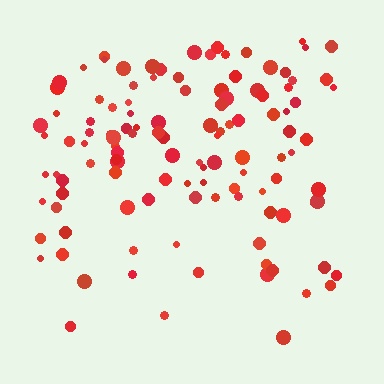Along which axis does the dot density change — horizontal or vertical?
Vertical.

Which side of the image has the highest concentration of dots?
The top.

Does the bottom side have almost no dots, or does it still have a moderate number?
Still a moderate number, just noticeably fewer than the top.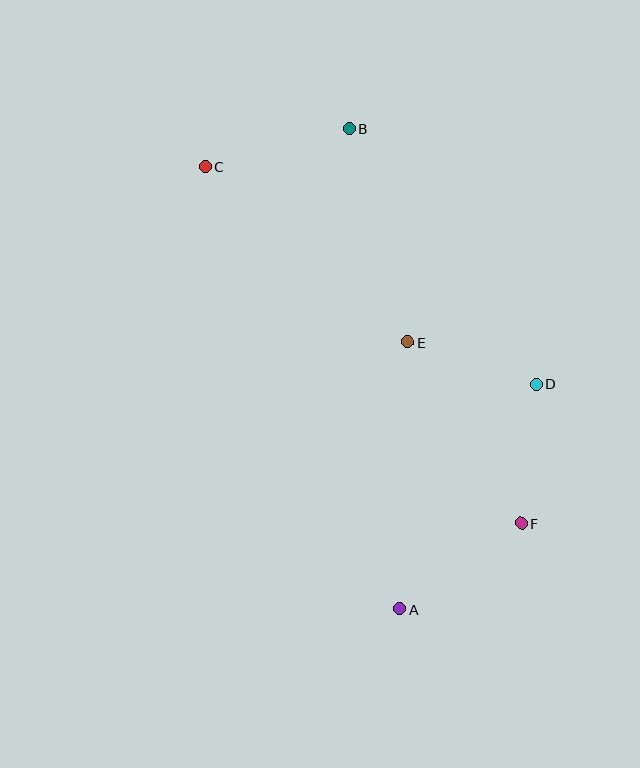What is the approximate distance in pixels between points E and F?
The distance between E and F is approximately 214 pixels.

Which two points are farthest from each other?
Points A and C are farthest from each other.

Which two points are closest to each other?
Points D and E are closest to each other.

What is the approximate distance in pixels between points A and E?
The distance between A and E is approximately 267 pixels.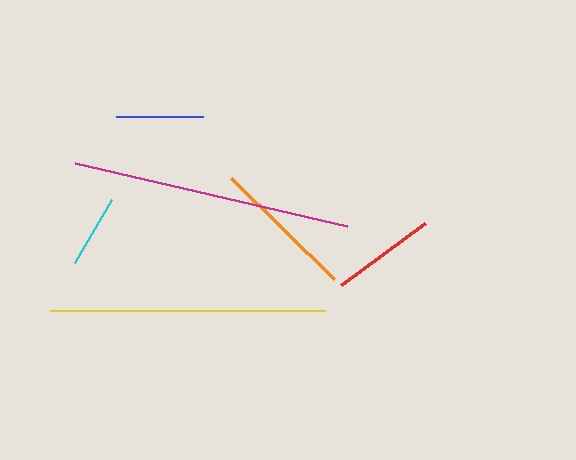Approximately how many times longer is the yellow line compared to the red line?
The yellow line is approximately 2.6 times the length of the red line.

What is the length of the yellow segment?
The yellow segment is approximately 275 pixels long.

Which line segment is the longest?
The magenta line is the longest at approximately 279 pixels.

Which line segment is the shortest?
The cyan line is the shortest at approximately 73 pixels.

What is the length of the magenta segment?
The magenta segment is approximately 279 pixels long.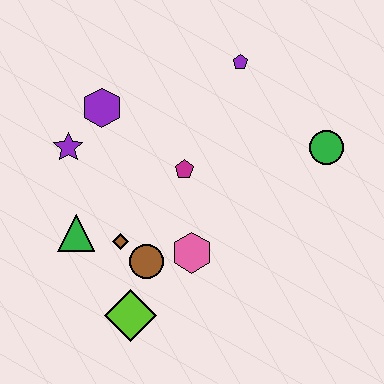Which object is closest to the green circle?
The purple pentagon is closest to the green circle.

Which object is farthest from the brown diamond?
The green circle is farthest from the brown diamond.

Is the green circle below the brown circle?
No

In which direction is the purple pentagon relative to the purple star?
The purple pentagon is to the right of the purple star.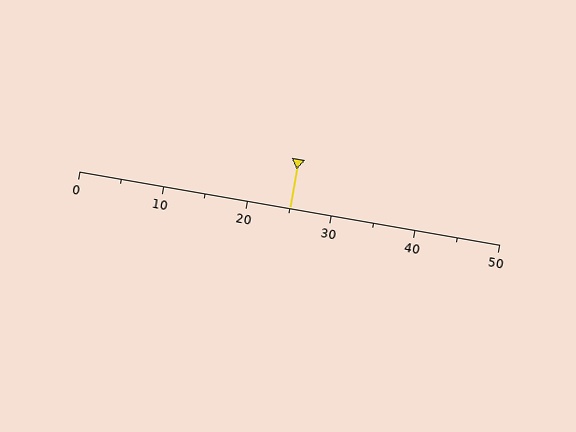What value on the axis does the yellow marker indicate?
The marker indicates approximately 25.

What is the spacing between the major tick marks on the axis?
The major ticks are spaced 10 apart.